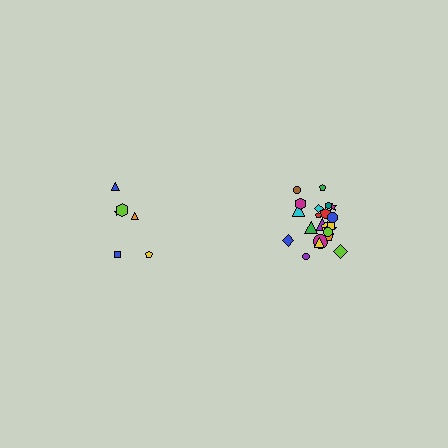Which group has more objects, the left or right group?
The right group.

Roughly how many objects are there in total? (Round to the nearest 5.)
Roughly 30 objects in total.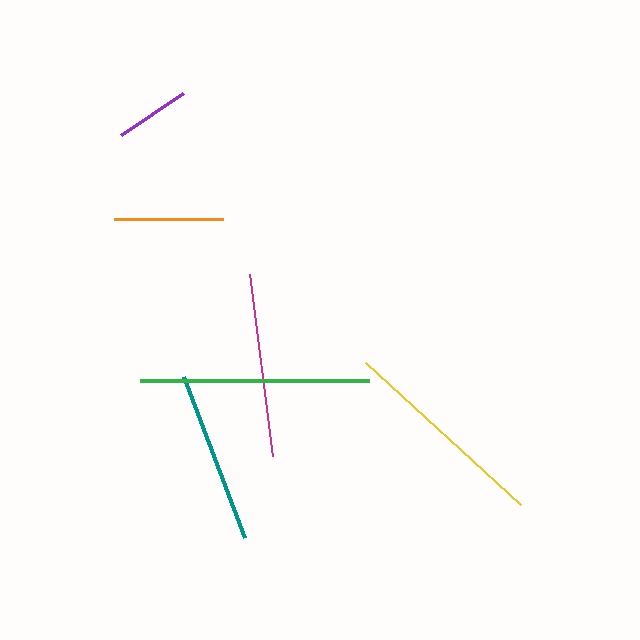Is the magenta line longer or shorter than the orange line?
The magenta line is longer than the orange line.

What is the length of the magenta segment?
The magenta segment is approximately 183 pixels long.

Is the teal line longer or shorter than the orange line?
The teal line is longer than the orange line.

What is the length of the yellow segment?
The yellow segment is approximately 210 pixels long.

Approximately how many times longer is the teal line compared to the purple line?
The teal line is approximately 2.3 times the length of the purple line.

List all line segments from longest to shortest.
From longest to shortest: green, yellow, magenta, teal, orange, purple.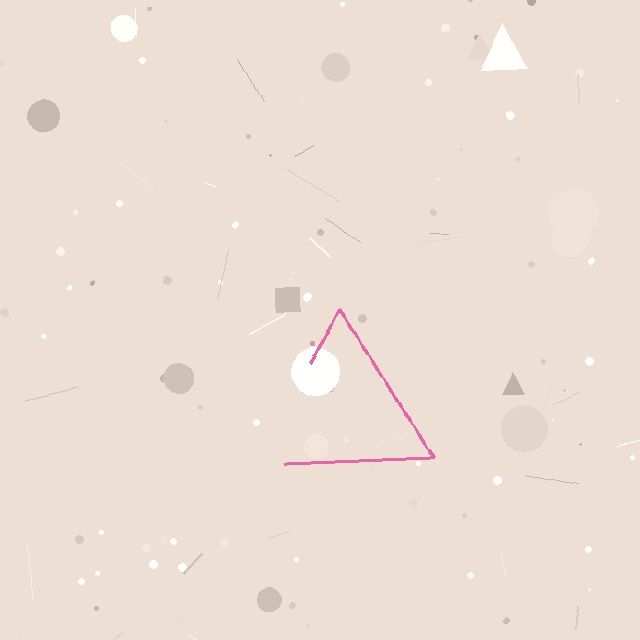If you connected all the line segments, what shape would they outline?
They would outline a triangle.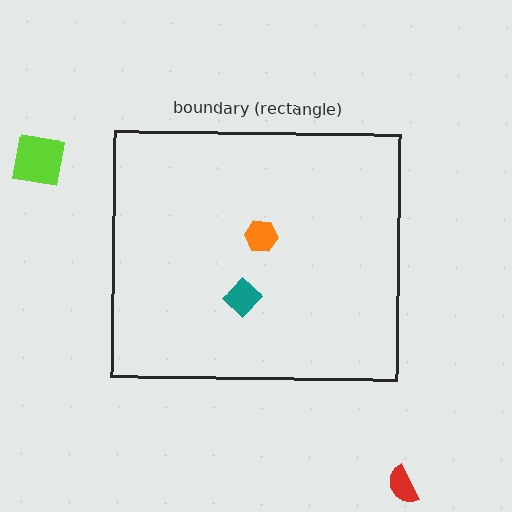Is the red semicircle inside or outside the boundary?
Outside.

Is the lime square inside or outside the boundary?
Outside.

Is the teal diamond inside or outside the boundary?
Inside.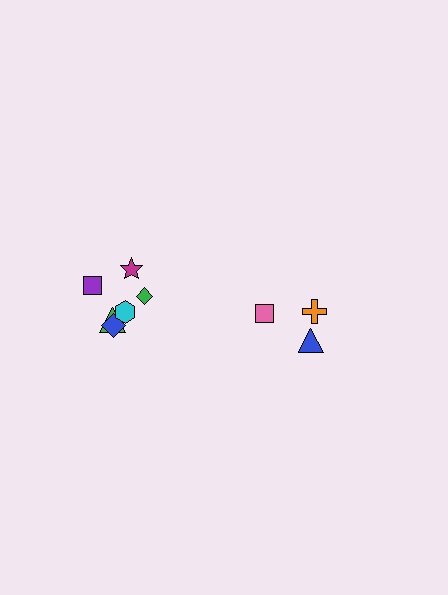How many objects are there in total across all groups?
There are 9 objects.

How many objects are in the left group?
There are 6 objects.